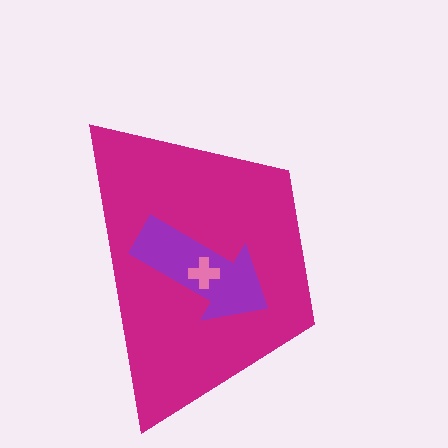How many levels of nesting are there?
3.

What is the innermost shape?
The pink cross.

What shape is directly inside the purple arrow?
The pink cross.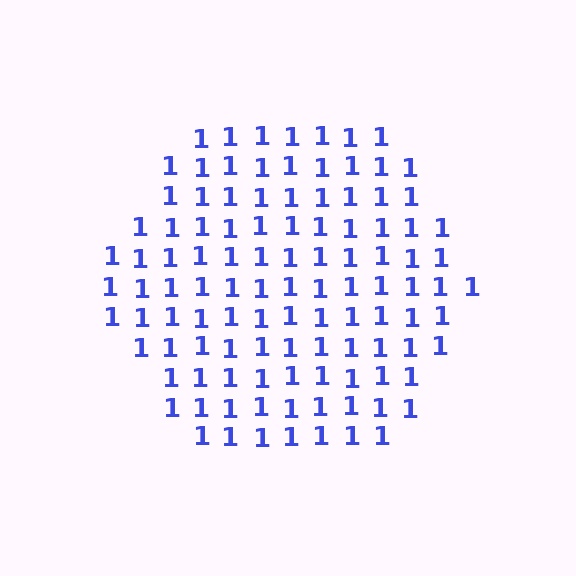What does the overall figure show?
The overall figure shows a hexagon.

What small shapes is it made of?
It is made of small digit 1's.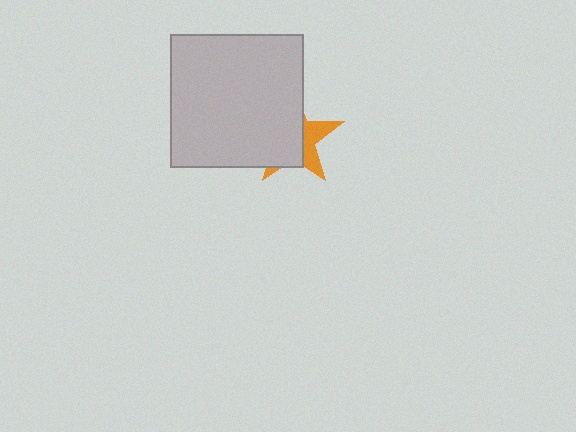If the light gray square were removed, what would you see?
You would see the complete orange star.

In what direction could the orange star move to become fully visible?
The orange star could move right. That would shift it out from behind the light gray square entirely.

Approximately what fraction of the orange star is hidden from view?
Roughly 65% of the orange star is hidden behind the light gray square.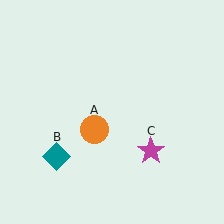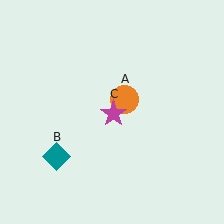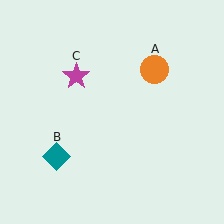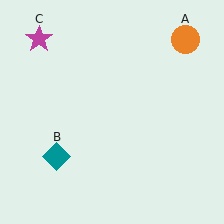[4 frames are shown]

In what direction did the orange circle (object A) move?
The orange circle (object A) moved up and to the right.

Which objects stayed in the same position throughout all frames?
Teal diamond (object B) remained stationary.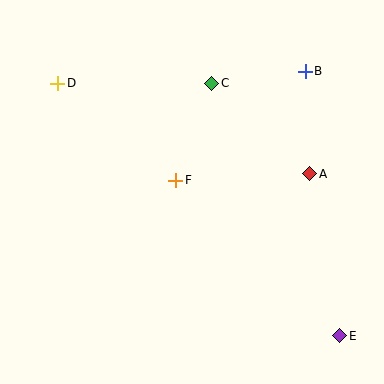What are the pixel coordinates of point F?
Point F is at (176, 180).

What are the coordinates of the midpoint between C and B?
The midpoint between C and B is at (258, 77).